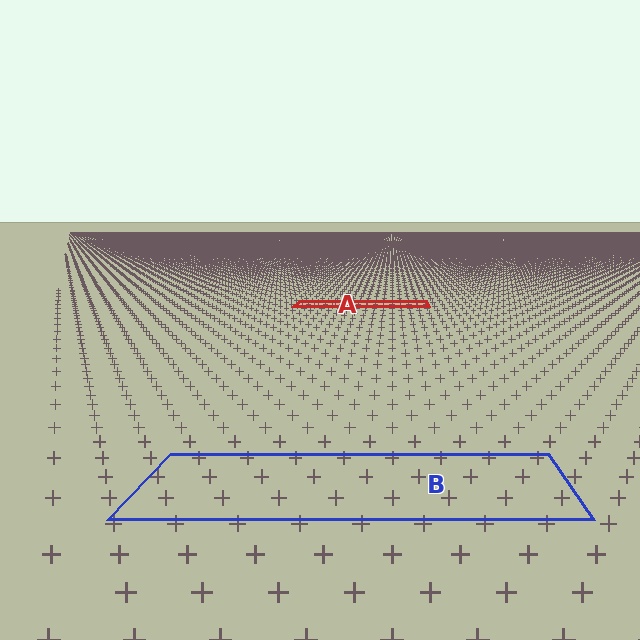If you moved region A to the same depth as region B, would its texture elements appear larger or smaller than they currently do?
They would appear larger. At a closer depth, the same texture elements are projected at a bigger on-screen size.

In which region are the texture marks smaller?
The texture marks are smaller in region A, because it is farther away.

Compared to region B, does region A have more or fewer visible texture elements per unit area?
Region A has more texture elements per unit area — they are packed more densely because it is farther away.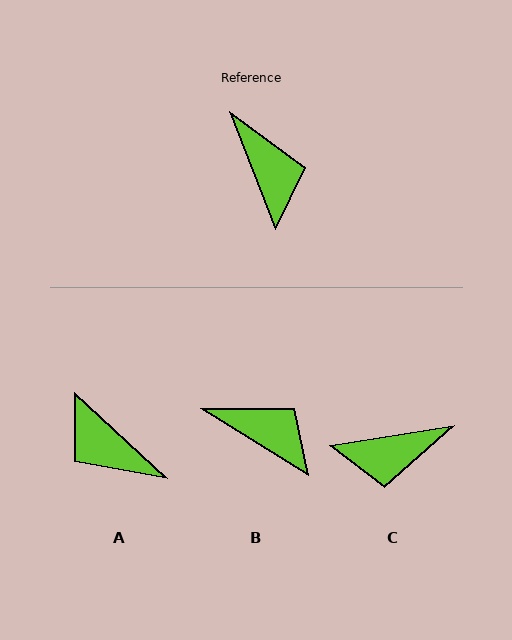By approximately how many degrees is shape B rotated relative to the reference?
Approximately 37 degrees counter-clockwise.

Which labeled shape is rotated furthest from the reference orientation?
A, about 154 degrees away.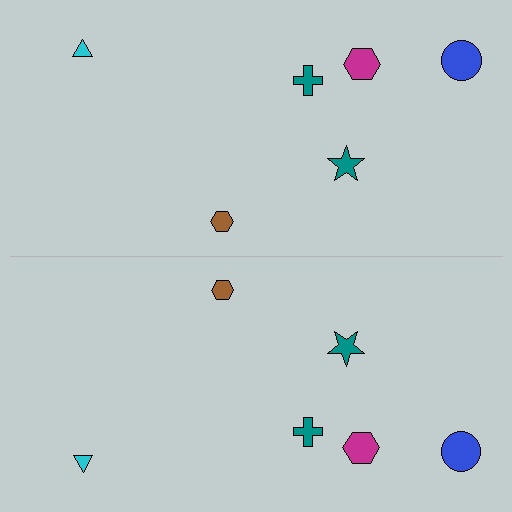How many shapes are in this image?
There are 12 shapes in this image.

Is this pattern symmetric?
Yes, this pattern has bilateral (reflection) symmetry.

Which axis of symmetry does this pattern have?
The pattern has a horizontal axis of symmetry running through the center of the image.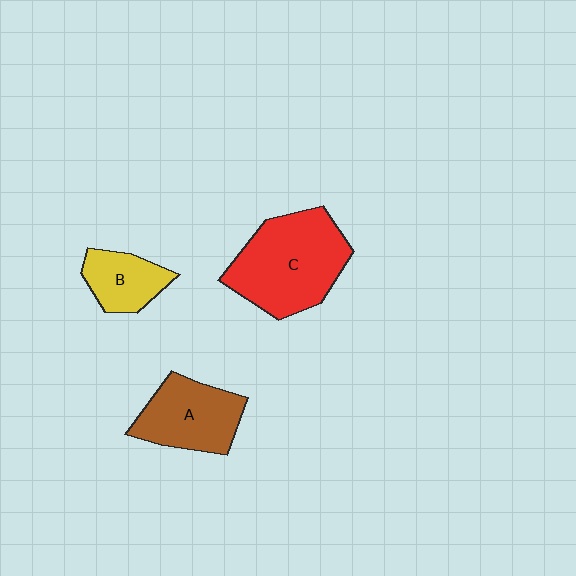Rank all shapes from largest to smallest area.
From largest to smallest: C (red), A (brown), B (yellow).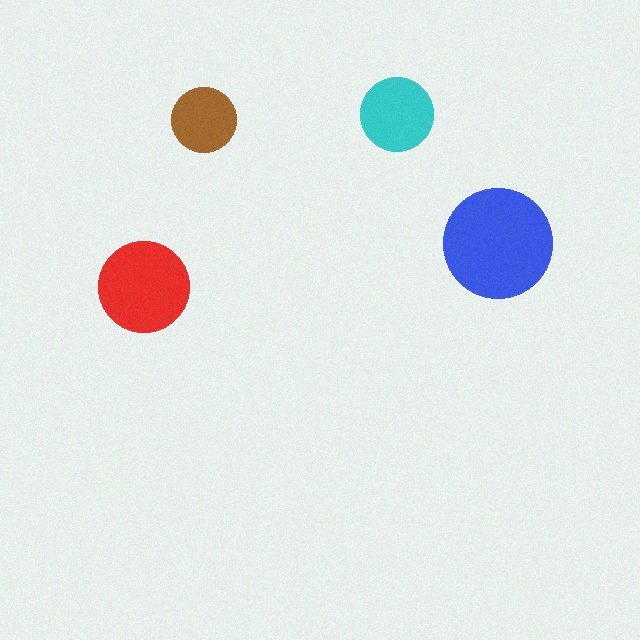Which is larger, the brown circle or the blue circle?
The blue one.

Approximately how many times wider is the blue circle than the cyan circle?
About 1.5 times wider.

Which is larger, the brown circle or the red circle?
The red one.